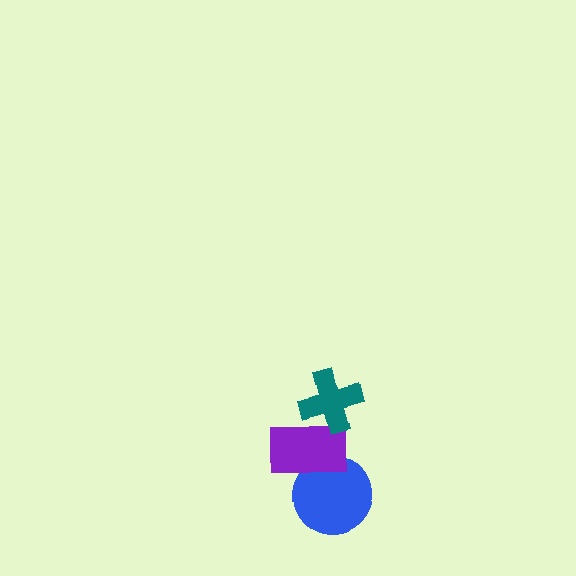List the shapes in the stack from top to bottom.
From top to bottom: the teal cross, the purple rectangle, the blue circle.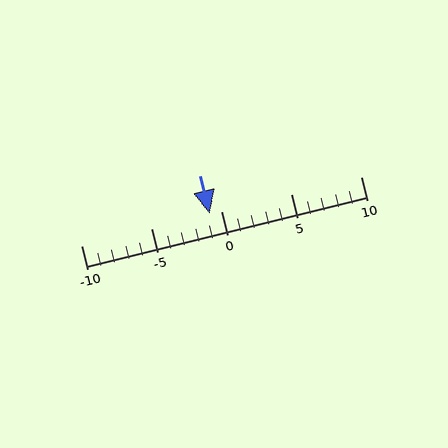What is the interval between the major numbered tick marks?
The major tick marks are spaced 5 units apart.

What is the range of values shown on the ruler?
The ruler shows values from -10 to 10.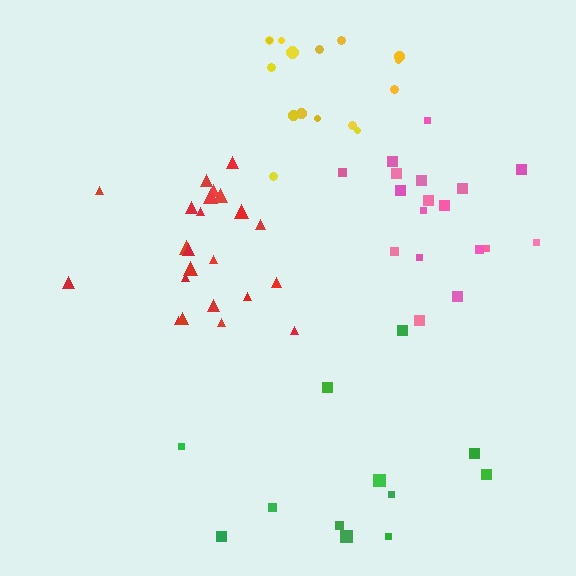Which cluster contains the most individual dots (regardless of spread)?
Red (23).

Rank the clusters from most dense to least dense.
pink, yellow, red, green.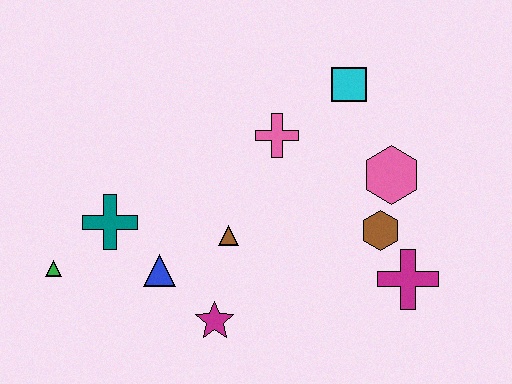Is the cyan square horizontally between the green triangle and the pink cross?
No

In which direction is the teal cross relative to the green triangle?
The teal cross is to the right of the green triangle.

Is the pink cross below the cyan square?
Yes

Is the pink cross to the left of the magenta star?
No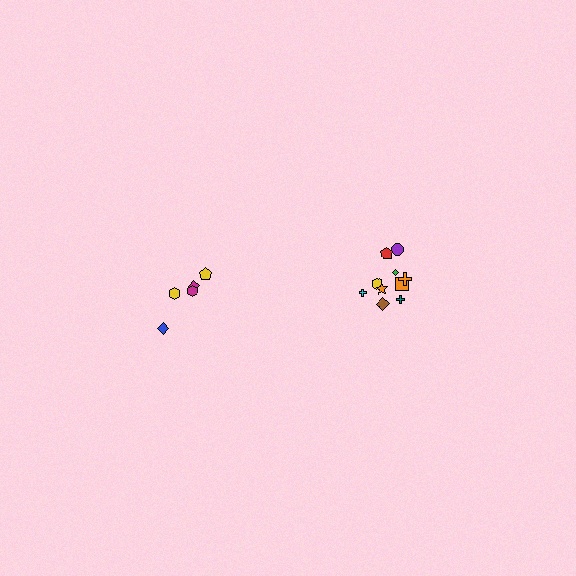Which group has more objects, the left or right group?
The right group.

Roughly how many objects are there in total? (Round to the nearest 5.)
Roughly 15 objects in total.